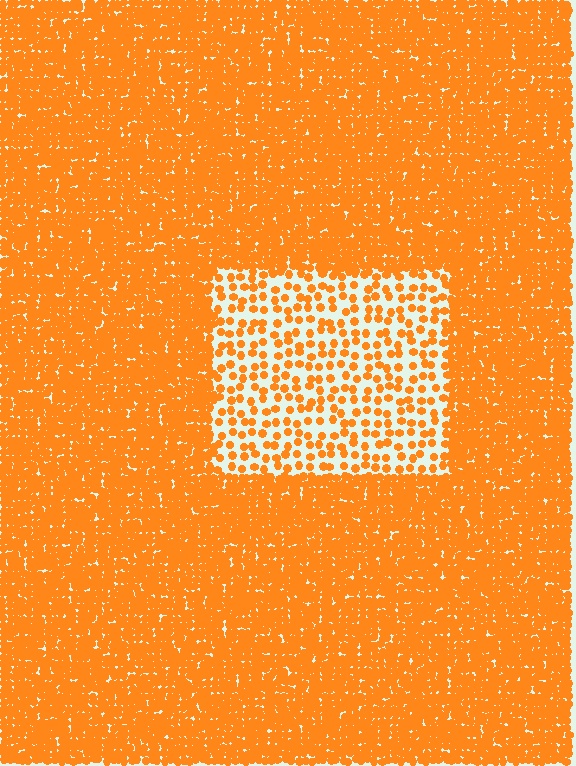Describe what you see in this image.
The image contains small orange elements arranged at two different densities. A rectangle-shaped region is visible where the elements are less densely packed than the surrounding area.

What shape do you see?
I see a rectangle.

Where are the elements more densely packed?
The elements are more densely packed outside the rectangle boundary.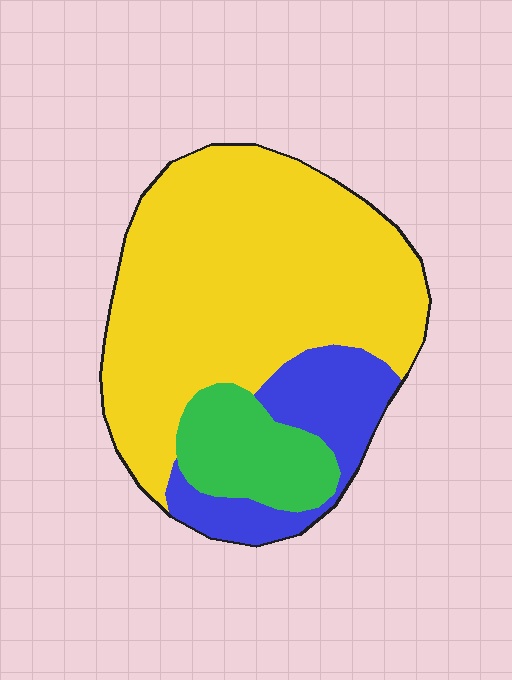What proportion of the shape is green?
Green covers around 15% of the shape.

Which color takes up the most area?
Yellow, at roughly 70%.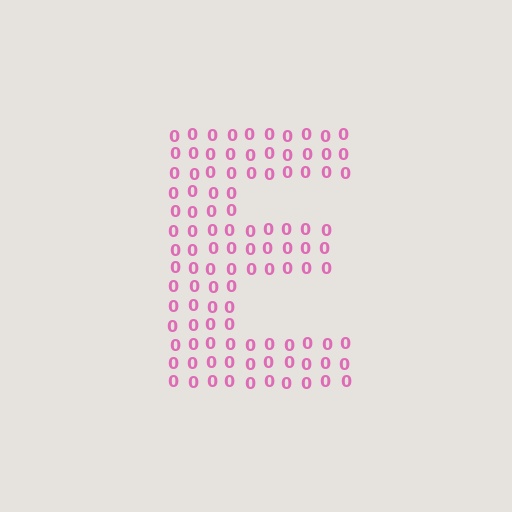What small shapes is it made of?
It is made of small digit 0's.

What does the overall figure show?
The overall figure shows the letter E.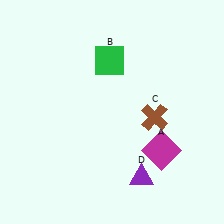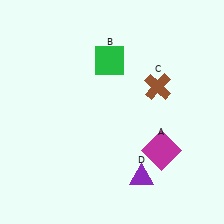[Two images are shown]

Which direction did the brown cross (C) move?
The brown cross (C) moved up.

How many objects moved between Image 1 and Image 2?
1 object moved between the two images.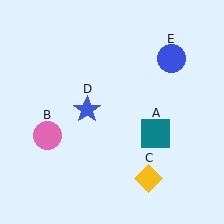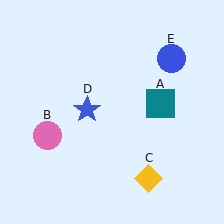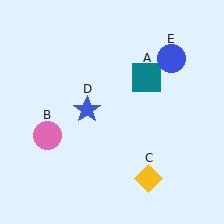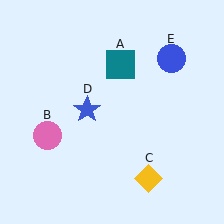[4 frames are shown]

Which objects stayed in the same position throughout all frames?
Pink circle (object B) and yellow diamond (object C) and blue star (object D) and blue circle (object E) remained stationary.